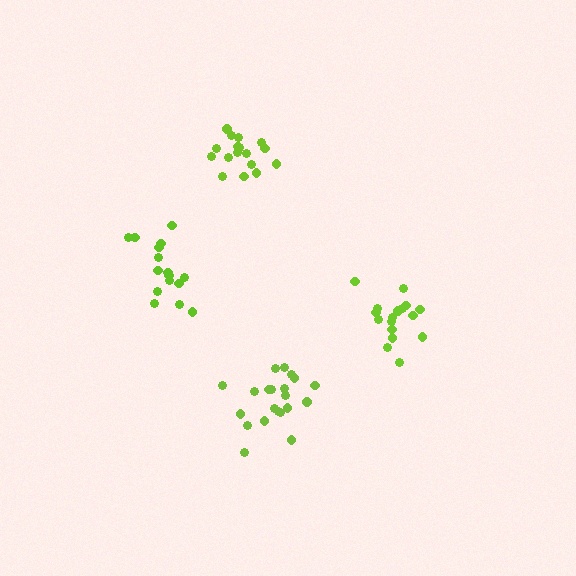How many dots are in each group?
Group 1: 21 dots, Group 2: 17 dots, Group 3: 17 dots, Group 4: 16 dots (71 total).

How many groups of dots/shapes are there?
There are 4 groups.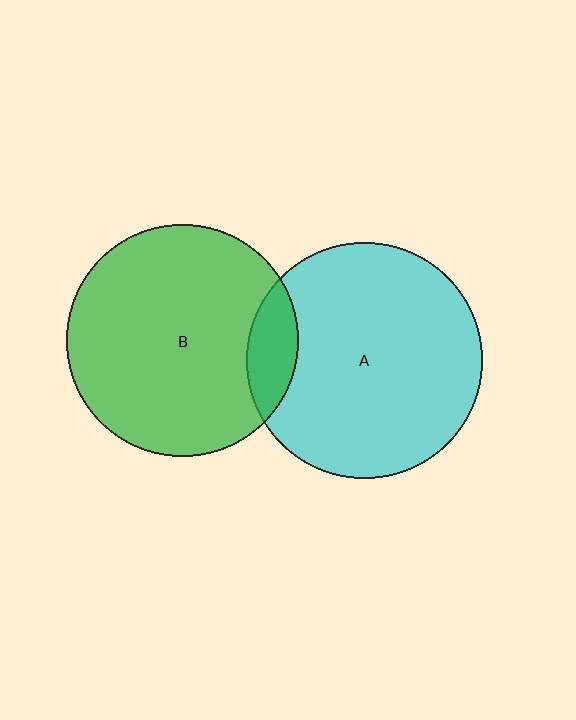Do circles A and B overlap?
Yes.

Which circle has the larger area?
Circle A (cyan).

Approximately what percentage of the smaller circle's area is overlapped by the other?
Approximately 10%.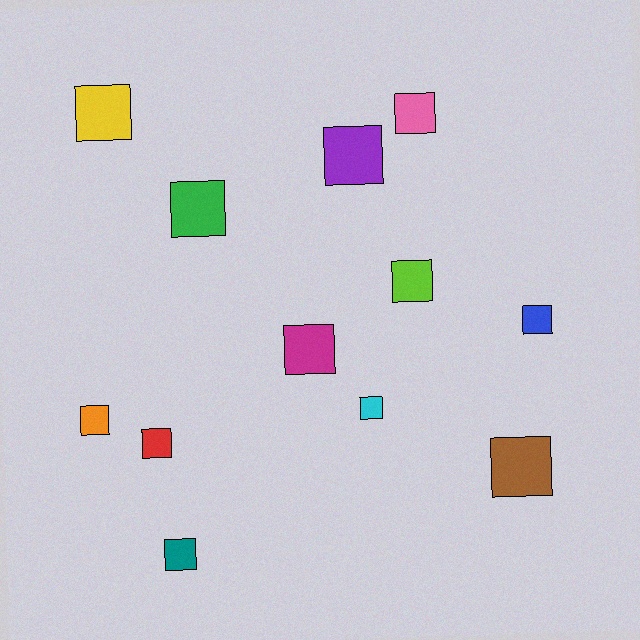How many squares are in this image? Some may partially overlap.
There are 12 squares.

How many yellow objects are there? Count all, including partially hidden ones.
There is 1 yellow object.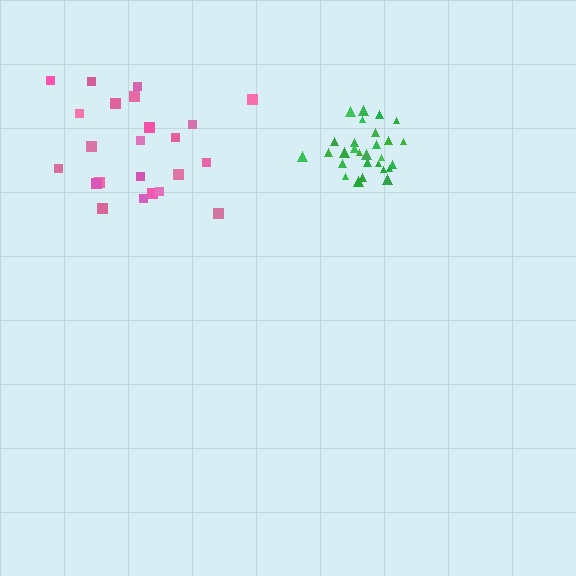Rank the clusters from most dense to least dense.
green, pink.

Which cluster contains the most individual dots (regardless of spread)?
Green (28).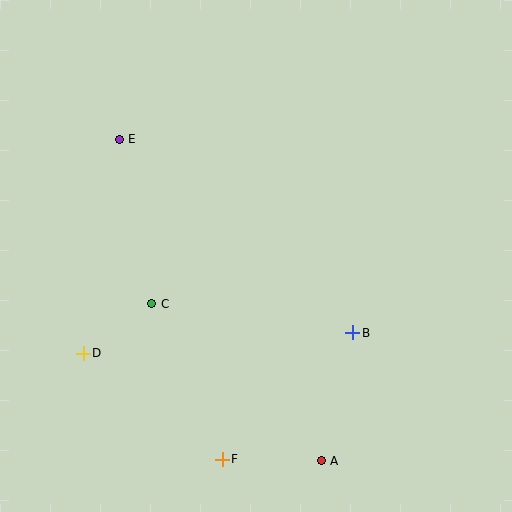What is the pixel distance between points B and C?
The distance between B and C is 203 pixels.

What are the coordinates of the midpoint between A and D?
The midpoint between A and D is at (202, 407).